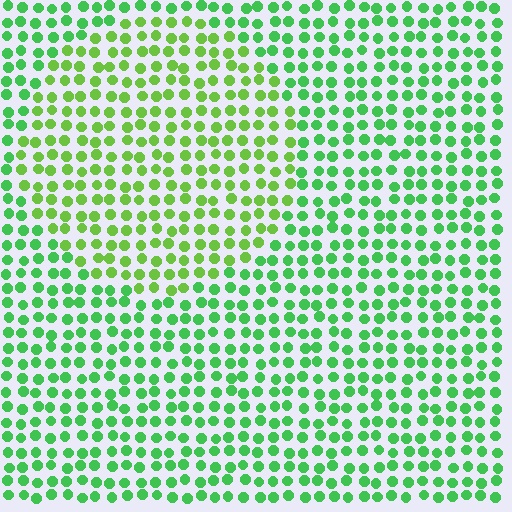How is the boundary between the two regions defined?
The boundary is defined purely by a slight shift in hue (about 28 degrees). Spacing, size, and orientation are identical on both sides.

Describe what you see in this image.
The image is filled with small green elements in a uniform arrangement. A circle-shaped region is visible where the elements are tinted to a slightly different hue, forming a subtle color boundary.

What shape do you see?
I see a circle.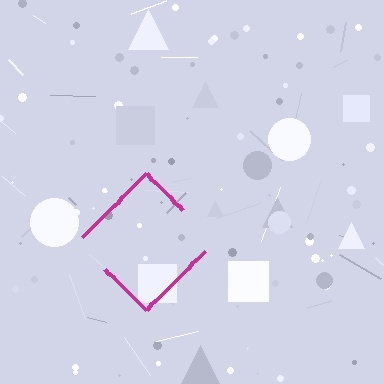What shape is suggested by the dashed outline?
The dashed outline suggests a diamond.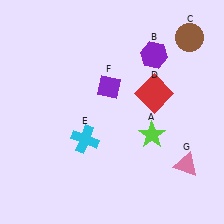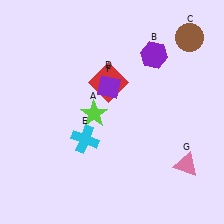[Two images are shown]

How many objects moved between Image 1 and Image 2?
2 objects moved between the two images.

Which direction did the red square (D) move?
The red square (D) moved left.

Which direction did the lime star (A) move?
The lime star (A) moved left.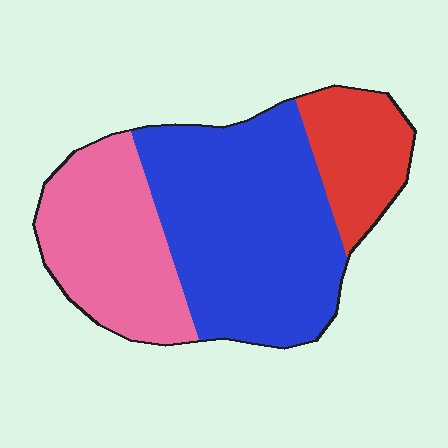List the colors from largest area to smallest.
From largest to smallest: blue, pink, red.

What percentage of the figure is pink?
Pink takes up about one third (1/3) of the figure.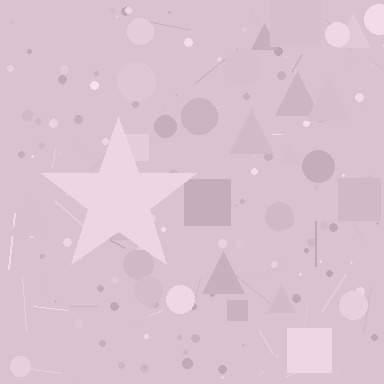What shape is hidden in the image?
A star is hidden in the image.